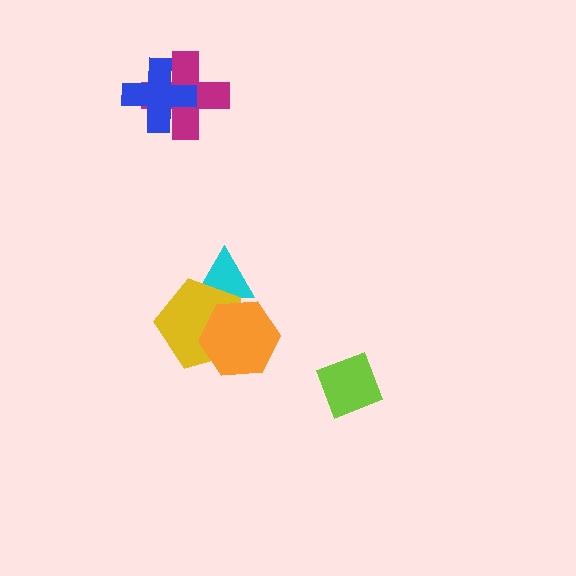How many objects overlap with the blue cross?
1 object overlaps with the blue cross.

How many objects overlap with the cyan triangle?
2 objects overlap with the cyan triangle.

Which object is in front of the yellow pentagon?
The orange hexagon is in front of the yellow pentagon.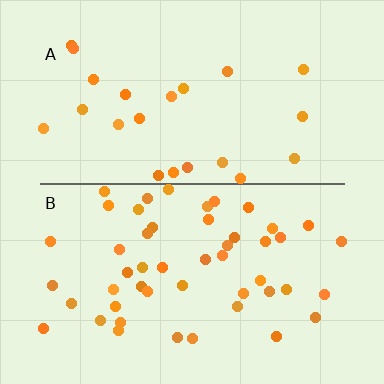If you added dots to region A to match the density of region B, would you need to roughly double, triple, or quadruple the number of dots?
Approximately double.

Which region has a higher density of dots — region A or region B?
B (the bottom).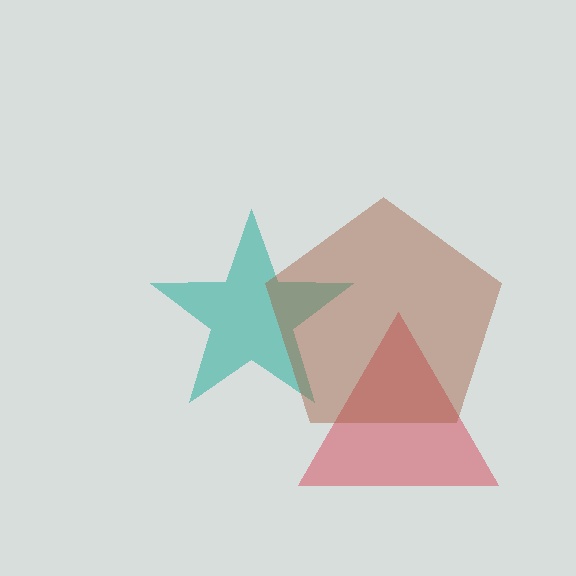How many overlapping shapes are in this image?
There are 3 overlapping shapes in the image.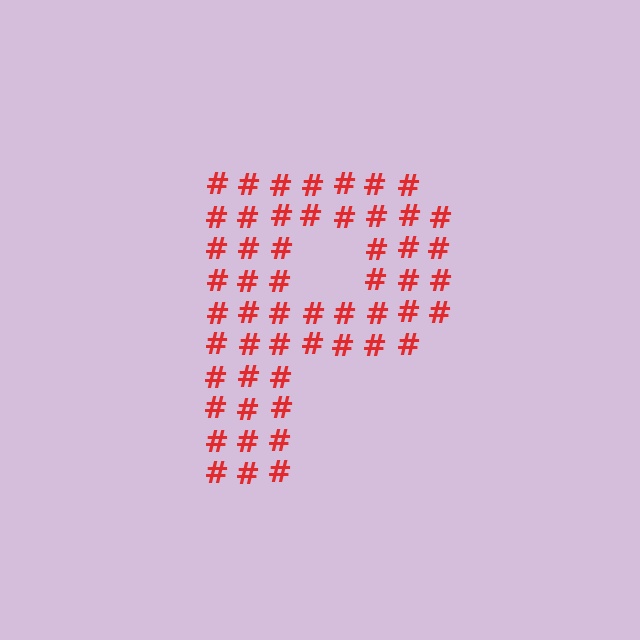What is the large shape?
The large shape is the letter P.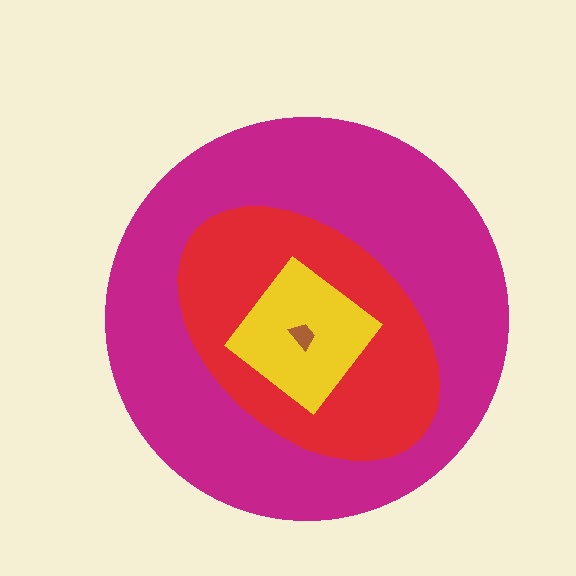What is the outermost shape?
The magenta circle.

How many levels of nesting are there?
4.